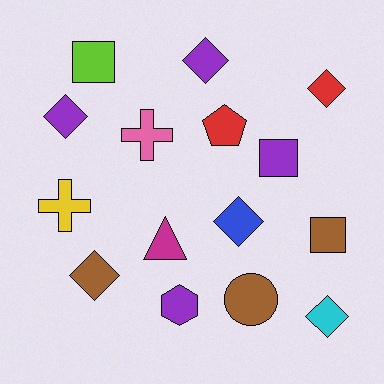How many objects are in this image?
There are 15 objects.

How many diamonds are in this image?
There are 6 diamonds.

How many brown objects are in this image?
There are 3 brown objects.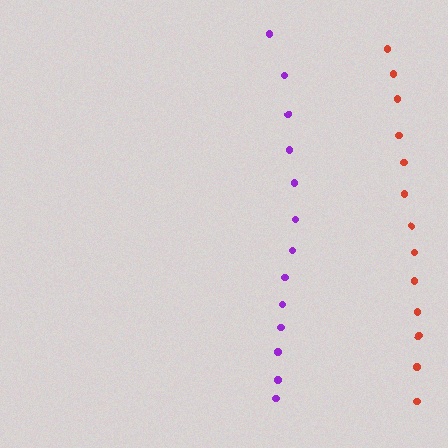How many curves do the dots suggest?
There are 2 distinct paths.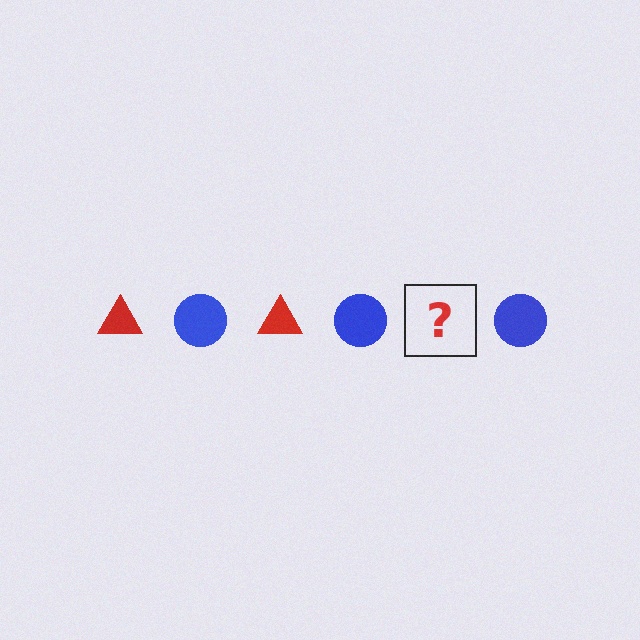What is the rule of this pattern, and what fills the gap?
The rule is that the pattern alternates between red triangle and blue circle. The gap should be filled with a red triangle.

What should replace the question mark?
The question mark should be replaced with a red triangle.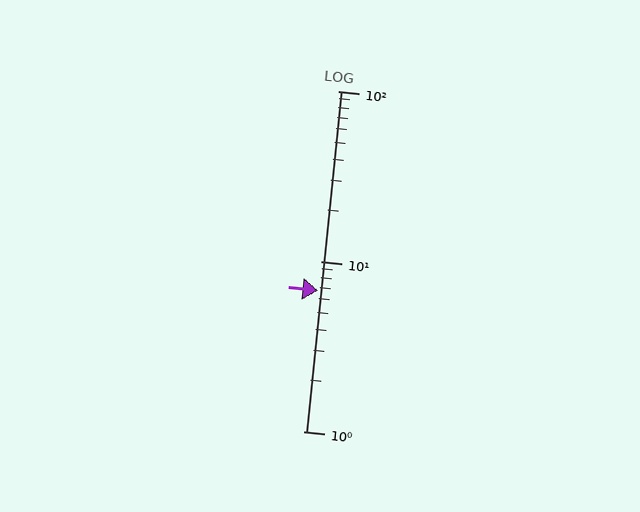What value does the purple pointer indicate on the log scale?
The pointer indicates approximately 6.7.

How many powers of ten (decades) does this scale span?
The scale spans 2 decades, from 1 to 100.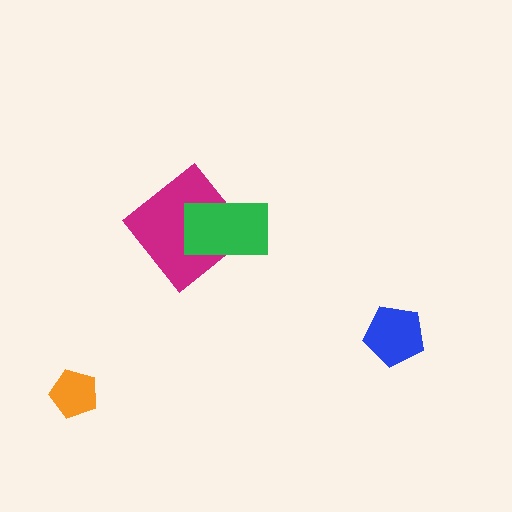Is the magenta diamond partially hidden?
Yes, it is partially covered by another shape.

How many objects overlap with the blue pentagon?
0 objects overlap with the blue pentagon.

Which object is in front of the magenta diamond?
The green rectangle is in front of the magenta diamond.